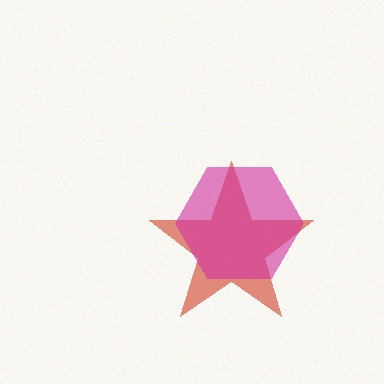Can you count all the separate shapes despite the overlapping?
Yes, there are 2 separate shapes.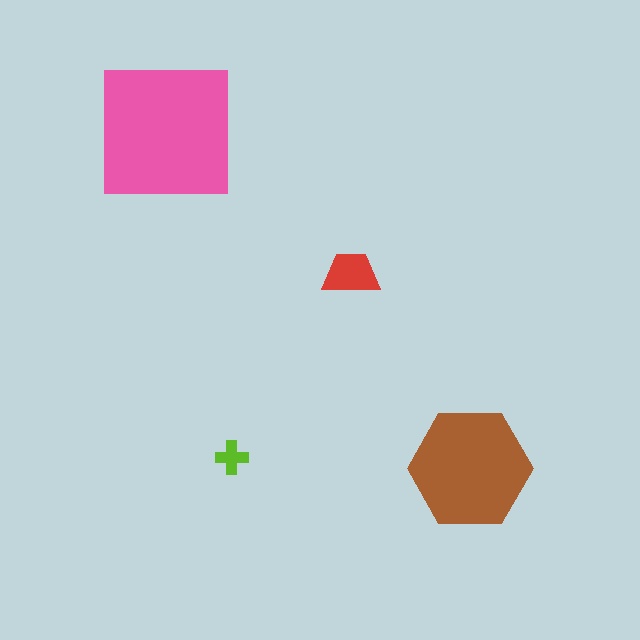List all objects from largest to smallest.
The pink square, the brown hexagon, the red trapezoid, the lime cross.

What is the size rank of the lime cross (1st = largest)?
4th.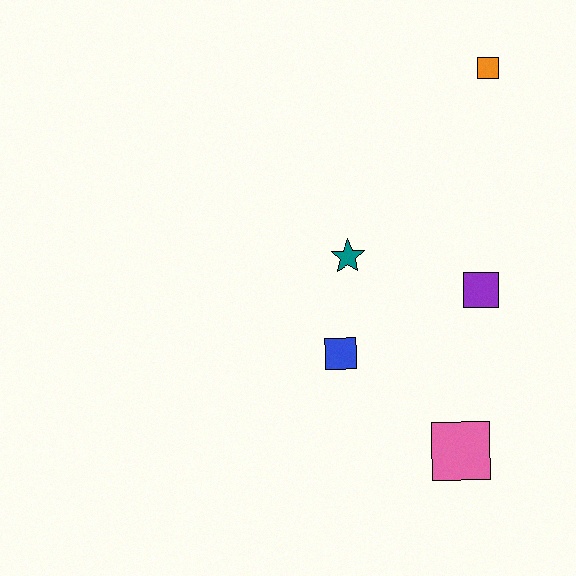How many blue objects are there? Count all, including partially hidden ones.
There is 1 blue object.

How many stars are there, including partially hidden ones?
There is 1 star.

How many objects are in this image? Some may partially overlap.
There are 5 objects.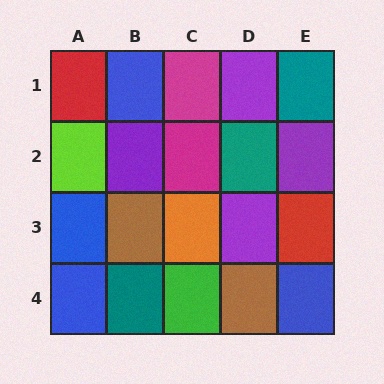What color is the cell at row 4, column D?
Brown.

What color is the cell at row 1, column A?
Red.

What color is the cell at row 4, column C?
Green.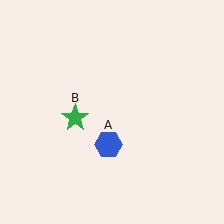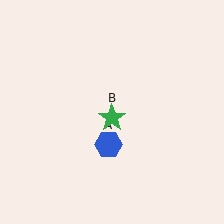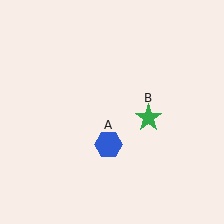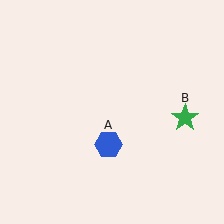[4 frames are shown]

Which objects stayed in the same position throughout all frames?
Blue hexagon (object A) remained stationary.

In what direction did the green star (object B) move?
The green star (object B) moved right.